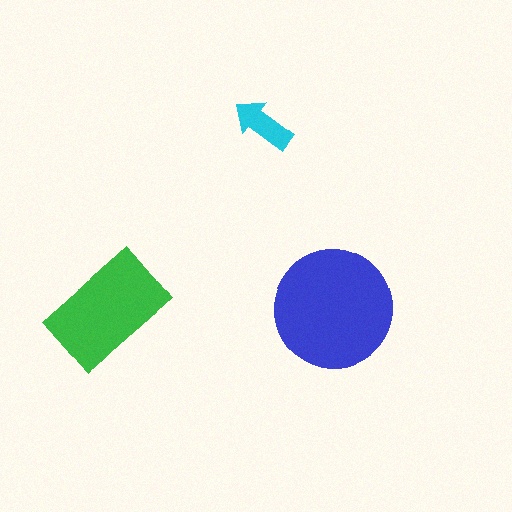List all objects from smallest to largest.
The cyan arrow, the green rectangle, the blue circle.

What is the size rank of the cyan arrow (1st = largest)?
3rd.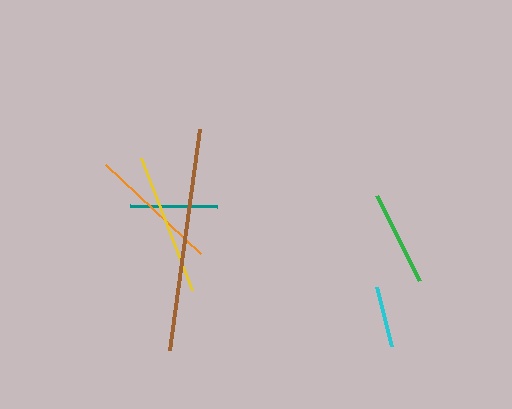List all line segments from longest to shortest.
From longest to shortest: brown, yellow, orange, green, teal, cyan.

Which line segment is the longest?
The brown line is the longest at approximately 224 pixels.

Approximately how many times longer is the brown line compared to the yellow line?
The brown line is approximately 1.6 times the length of the yellow line.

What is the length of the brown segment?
The brown segment is approximately 224 pixels long.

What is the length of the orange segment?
The orange segment is approximately 130 pixels long.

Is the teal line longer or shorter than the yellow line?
The yellow line is longer than the teal line.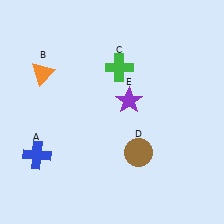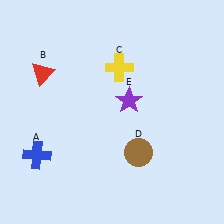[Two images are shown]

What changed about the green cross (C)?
In Image 1, C is green. In Image 2, it changed to yellow.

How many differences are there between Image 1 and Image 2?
There are 2 differences between the two images.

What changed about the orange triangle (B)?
In Image 1, B is orange. In Image 2, it changed to red.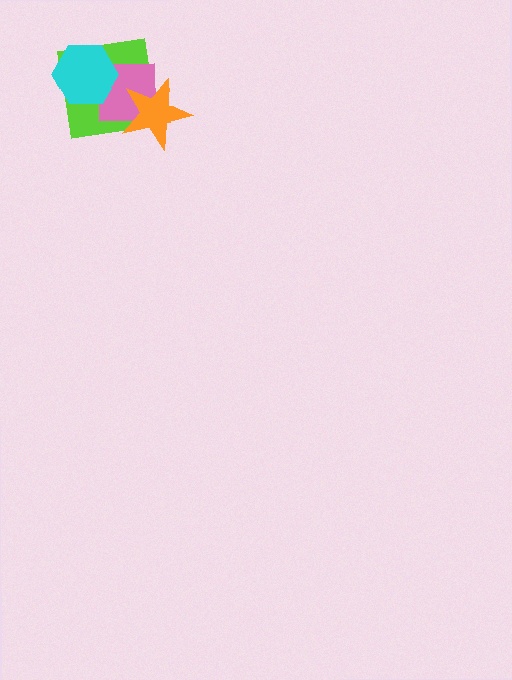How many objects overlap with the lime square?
3 objects overlap with the lime square.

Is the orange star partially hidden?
No, no other shape covers it.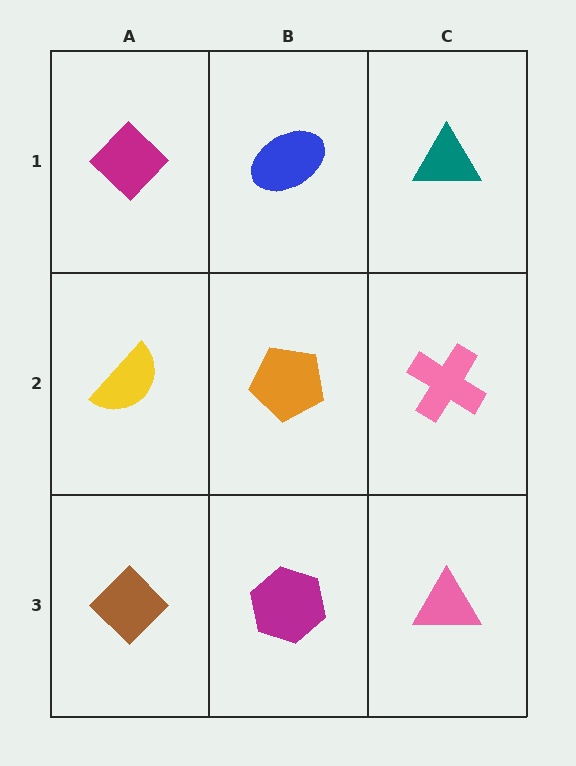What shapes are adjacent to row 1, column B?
An orange pentagon (row 2, column B), a magenta diamond (row 1, column A), a teal triangle (row 1, column C).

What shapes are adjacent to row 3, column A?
A yellow semicircle (row 2, column A), a magenta hexagon (row 3, column B).